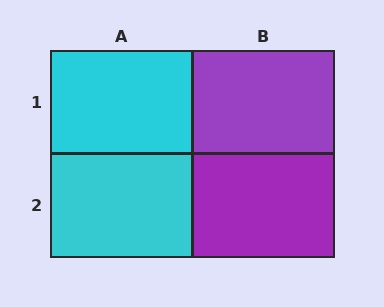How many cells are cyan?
2 cells are cyan.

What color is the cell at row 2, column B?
Purple.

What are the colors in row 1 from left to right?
Cyan, purple.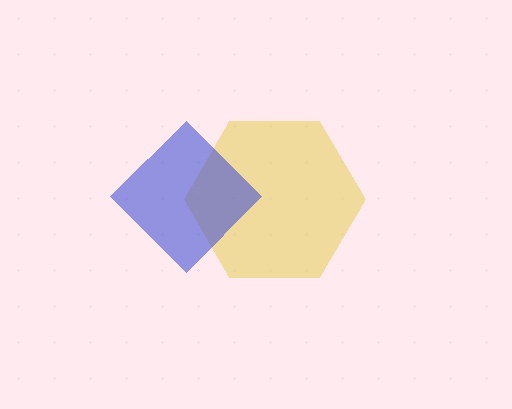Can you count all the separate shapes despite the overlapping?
Yes, there are 2 separate shapes.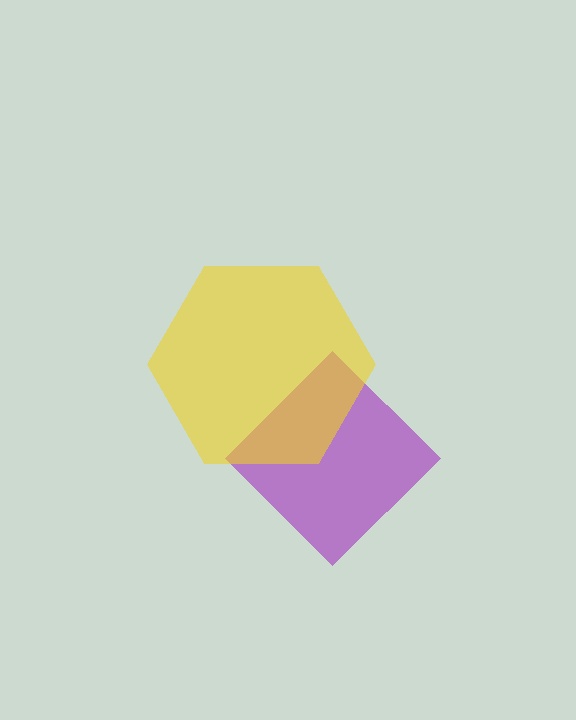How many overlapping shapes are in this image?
There are 2 overlapping shapes in the image.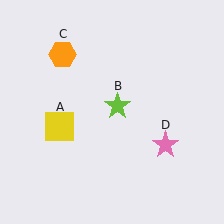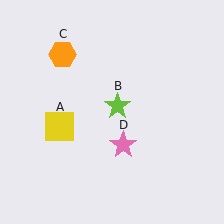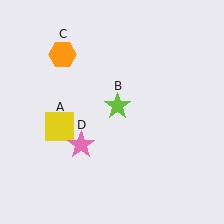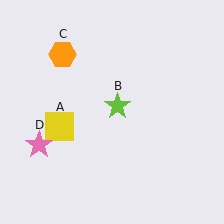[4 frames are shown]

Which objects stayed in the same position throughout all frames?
Yellow square (object A) and lime star (object B) and orange hexagon (object C) remained stationary.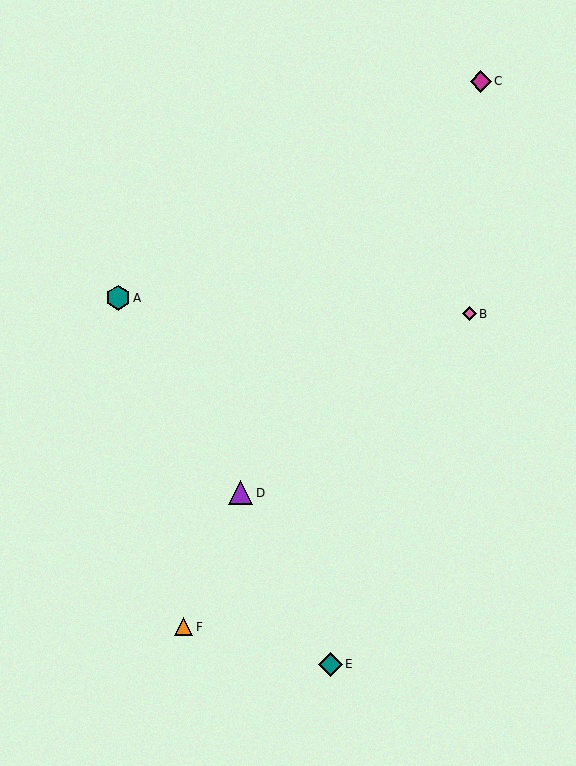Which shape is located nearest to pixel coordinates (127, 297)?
The teal hexagon (labeled A) at (118, 298) is nearest to that location.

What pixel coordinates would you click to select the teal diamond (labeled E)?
Click at (331, 664) to select the teal diamond E.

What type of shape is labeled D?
Shape D is a purple triangle.